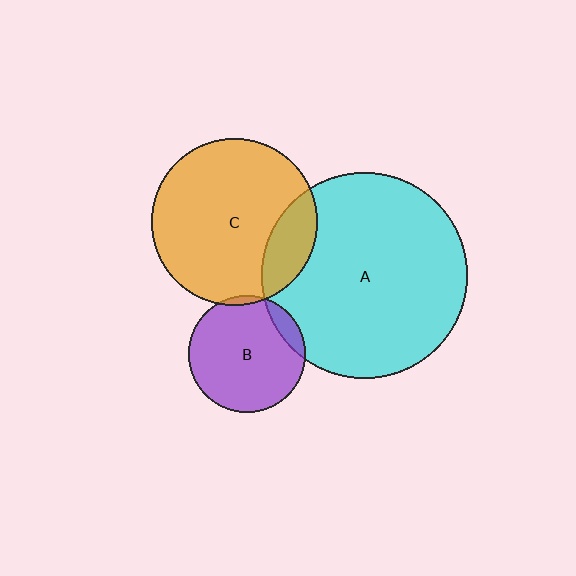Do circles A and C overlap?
Yes.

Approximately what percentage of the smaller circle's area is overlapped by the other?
Approximately 15%.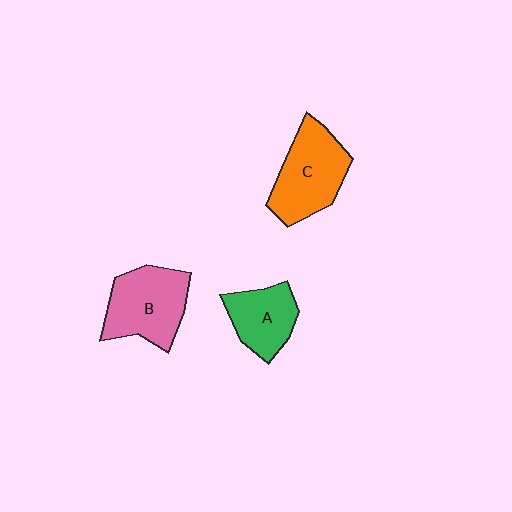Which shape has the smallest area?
Shape A (green).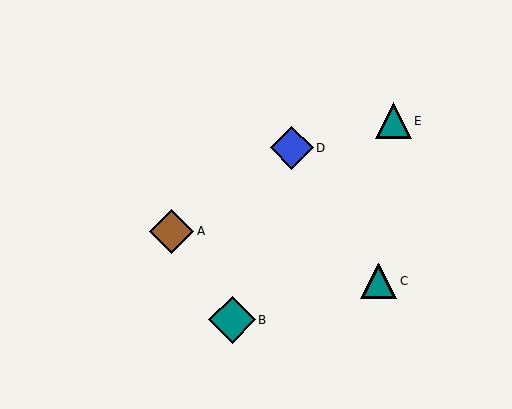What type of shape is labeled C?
Shape C is a teal triangle.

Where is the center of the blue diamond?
The center of the blue diamond is at (292, 148).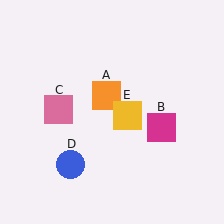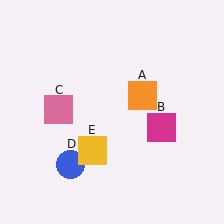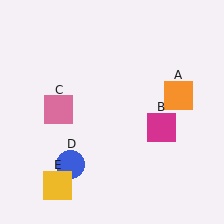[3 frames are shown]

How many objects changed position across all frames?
2 objects changed position: orange square (object A), yellow square (object E).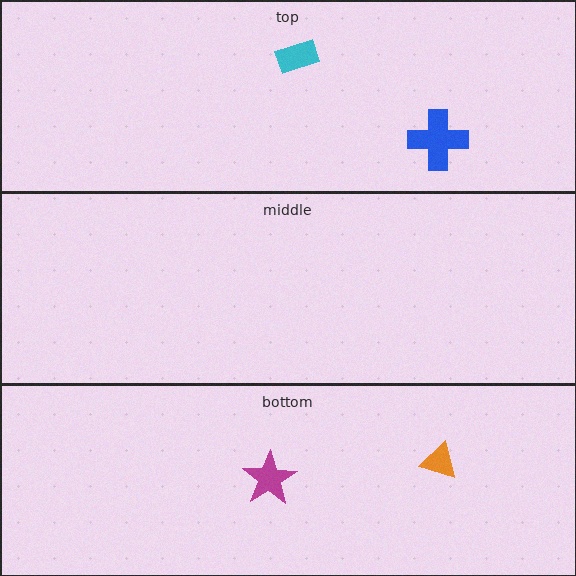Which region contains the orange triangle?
The bottom region.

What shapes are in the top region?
The cyan rectangle, the blue cross.